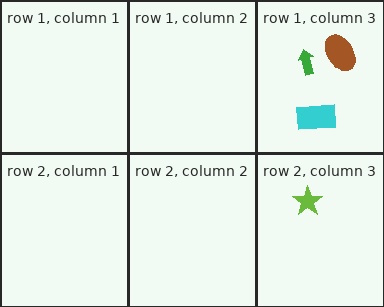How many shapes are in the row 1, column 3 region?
3.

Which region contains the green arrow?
The row 1, column 3 region.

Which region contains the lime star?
The row 2, column 3 region.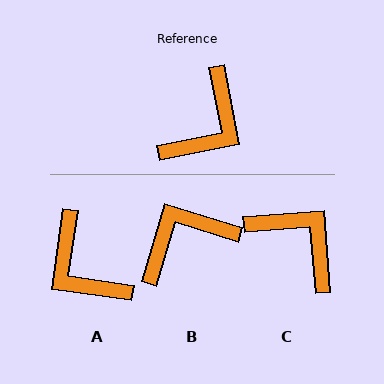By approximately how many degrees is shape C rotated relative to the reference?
Approximately 83 degrees counter-clockwise.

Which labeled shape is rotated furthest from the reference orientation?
B, about 152 degrees away.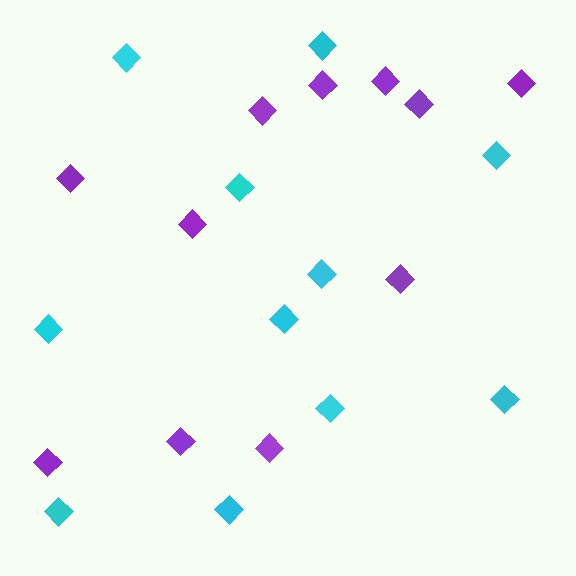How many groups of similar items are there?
There are 2 groups: one group of cyan diamonds (11) and one group of purple diamonds (11).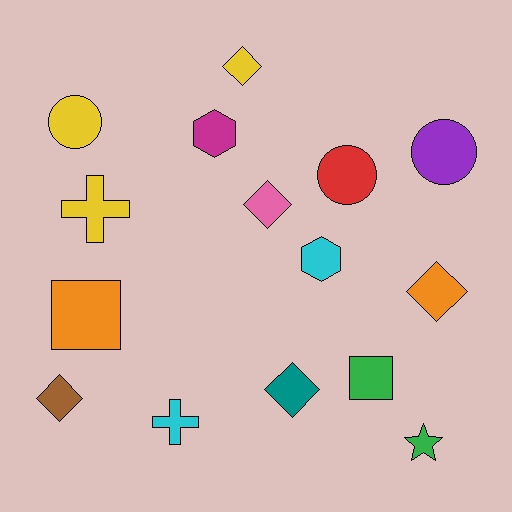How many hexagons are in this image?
There are 2 hexagons.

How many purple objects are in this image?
There is 1 purple object.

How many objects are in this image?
There are 15 objects.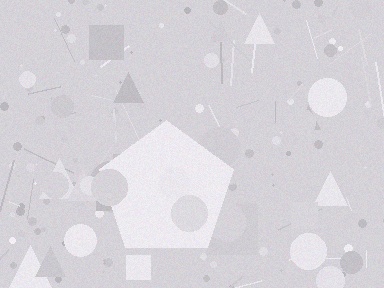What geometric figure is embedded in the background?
A pentagon is embedded in the background.